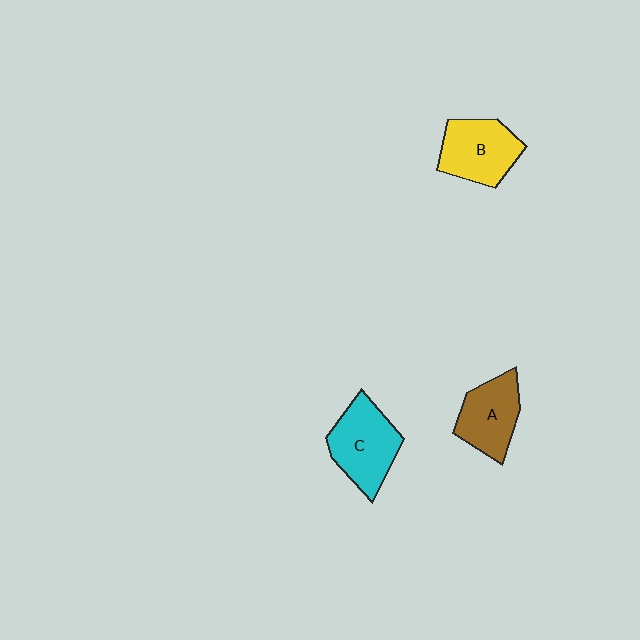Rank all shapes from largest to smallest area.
From largest to smallest: C (cyan), B (yellow), A (brown).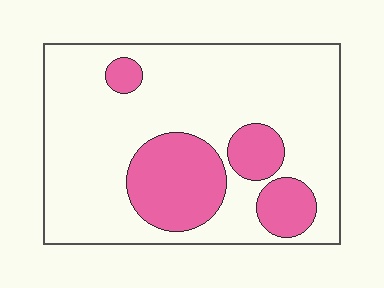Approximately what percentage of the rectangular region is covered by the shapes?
Approximately 25%.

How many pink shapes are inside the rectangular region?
4.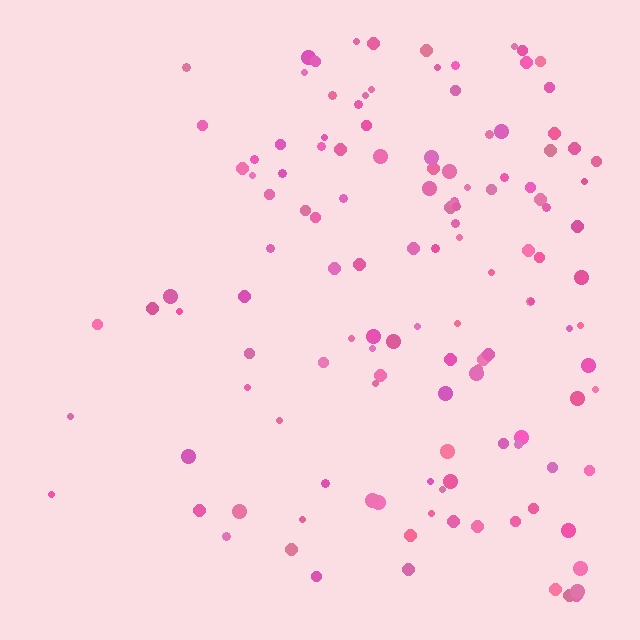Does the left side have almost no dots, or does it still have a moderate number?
Still a moderate number, just noticeably fewer than the right.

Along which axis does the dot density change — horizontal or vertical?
Horizontal.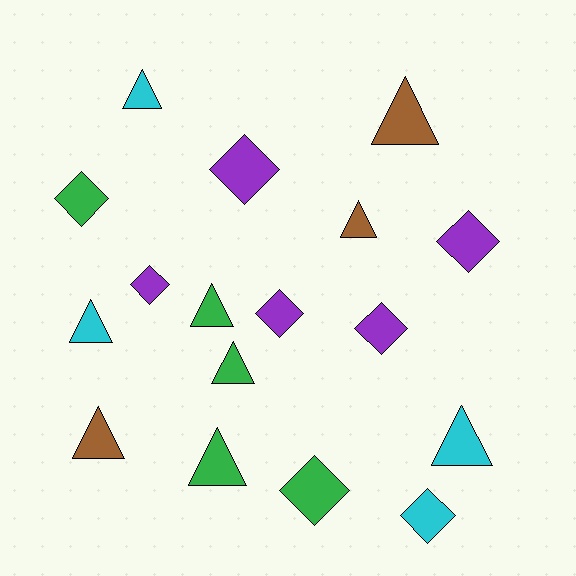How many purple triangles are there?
There are no purple triangles.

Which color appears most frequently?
Purple, with 5 objects.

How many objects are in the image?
There are 17 objects.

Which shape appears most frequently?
Triangle, with 9 objects.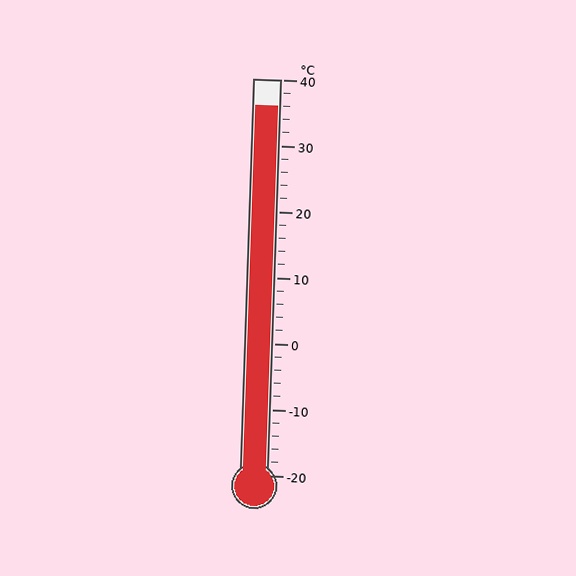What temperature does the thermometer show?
The thermometer shows approximately 36°C.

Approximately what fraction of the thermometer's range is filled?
The thermometer is filled to approximately 95% of its range.